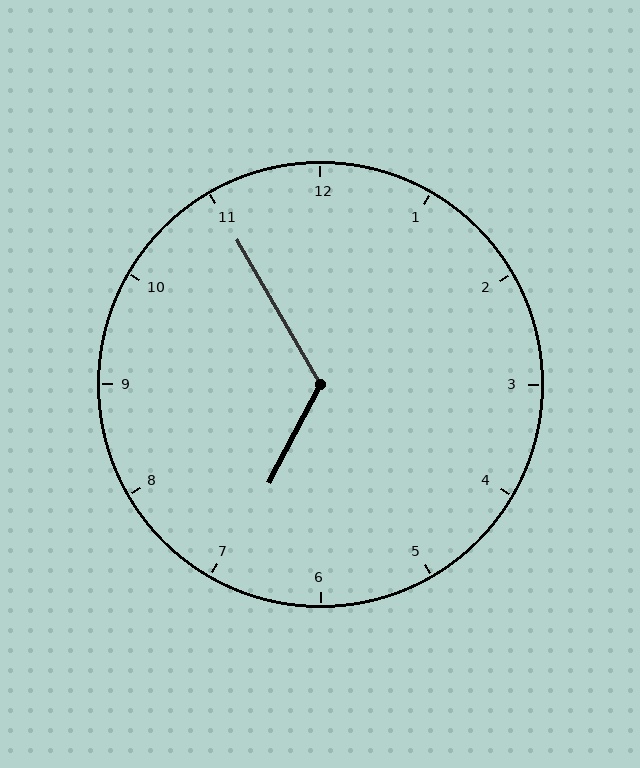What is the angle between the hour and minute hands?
Approximately 122 degrees.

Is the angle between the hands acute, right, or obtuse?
It is obtuse.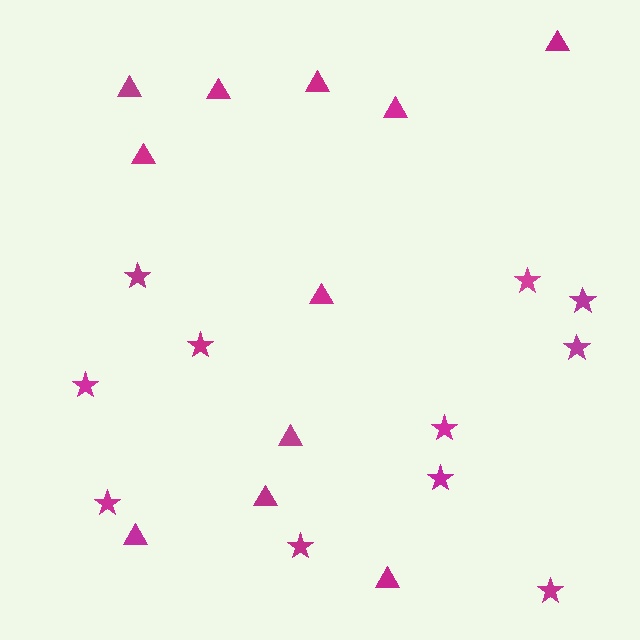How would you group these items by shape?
There are 2 groups: one group of stars (11) and one group of triangles (11).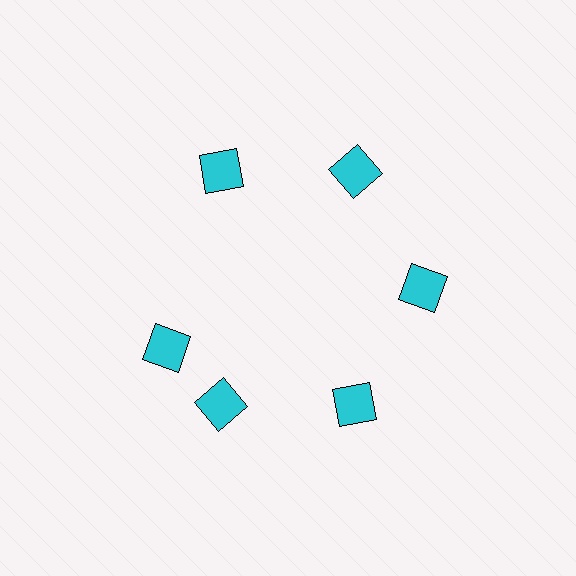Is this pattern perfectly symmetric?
No. The 6 cyan squares are arranged in a ring, but one element near the 9 o'clock position is rotated out of alignment along the ring, breaking the 6-fold rotational symmetry.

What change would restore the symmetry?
The symmetry would be restored by rotating it back into even spacing with its neighbors so that all 6 squares sit at equal angles and equal distance from the center.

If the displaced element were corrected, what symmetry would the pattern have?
It would have 6-fold rotational symmetry — the pattern would map onto itself every 60 degrees.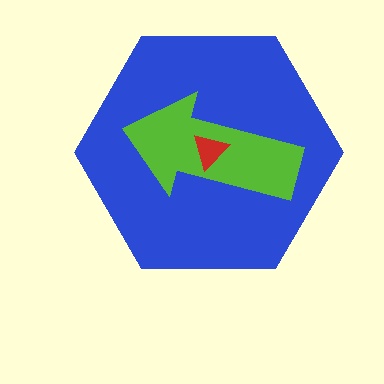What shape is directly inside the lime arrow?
The red triangle.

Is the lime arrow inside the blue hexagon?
Yes.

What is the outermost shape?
The blue hexagon.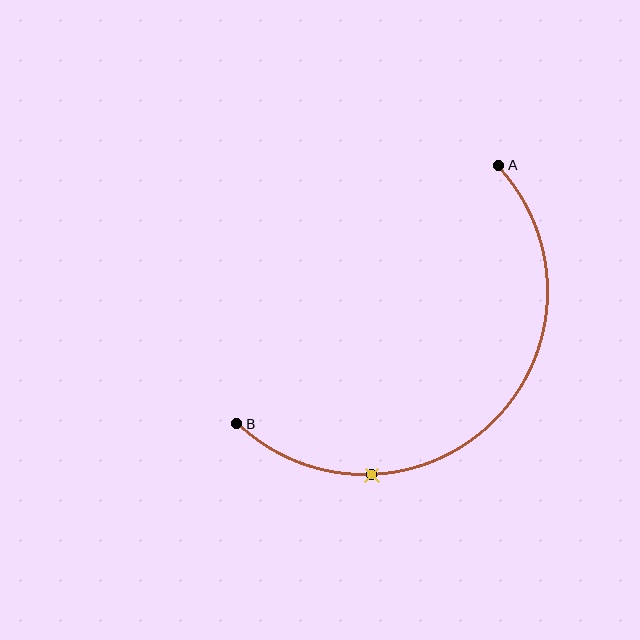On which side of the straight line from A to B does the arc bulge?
The arc bulges below and to the right of the straight line connecting A and B.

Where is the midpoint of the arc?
The arc midpoint is the point on the curve farthest from the straight line joining A and B. It sits below and to the right of that line.